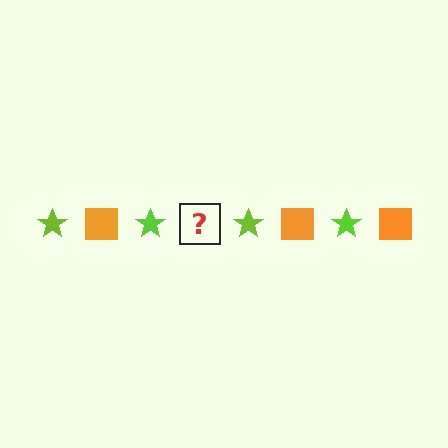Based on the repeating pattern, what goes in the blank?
The blank should be an orange square.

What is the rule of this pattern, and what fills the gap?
The rule is that the pattern alternates between lime star and orange square. The gap should be filled with an orange square.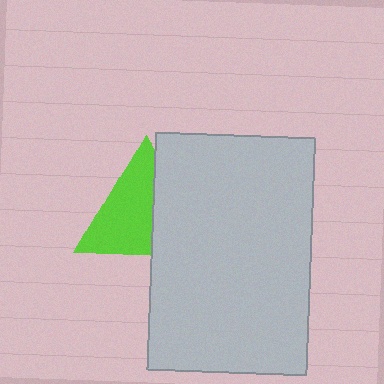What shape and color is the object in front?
The object in front is a light gray rectangle.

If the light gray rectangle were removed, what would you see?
You would see the complete lime triangle.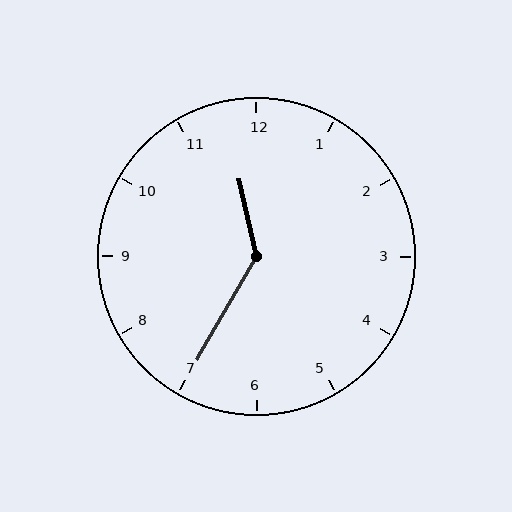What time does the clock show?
11:35.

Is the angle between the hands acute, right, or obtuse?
It is obtuse.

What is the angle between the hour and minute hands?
Approximately 138 degrees.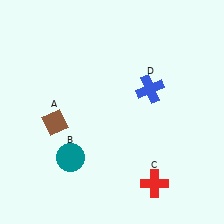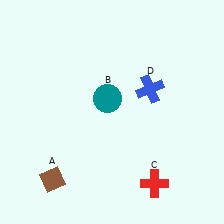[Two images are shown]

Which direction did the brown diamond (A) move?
The brown diamond (A) moved down.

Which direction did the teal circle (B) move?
The teal circle (B) moved up.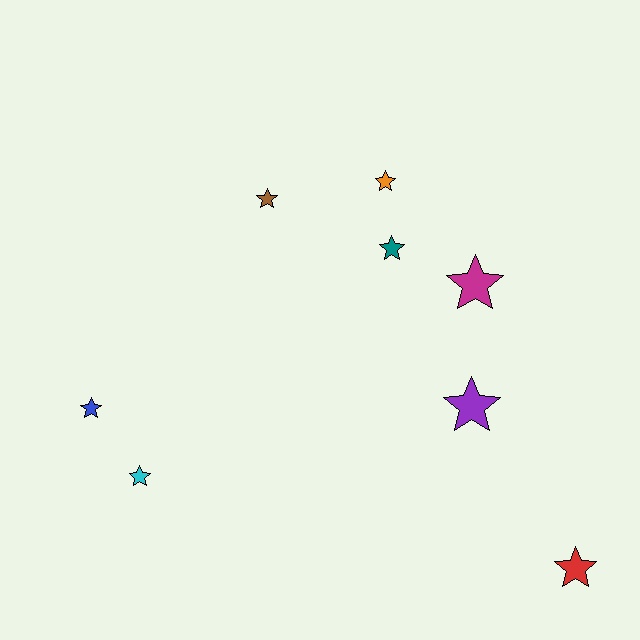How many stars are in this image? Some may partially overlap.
There are 8 stars.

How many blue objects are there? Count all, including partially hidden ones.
There is 1 blue object.